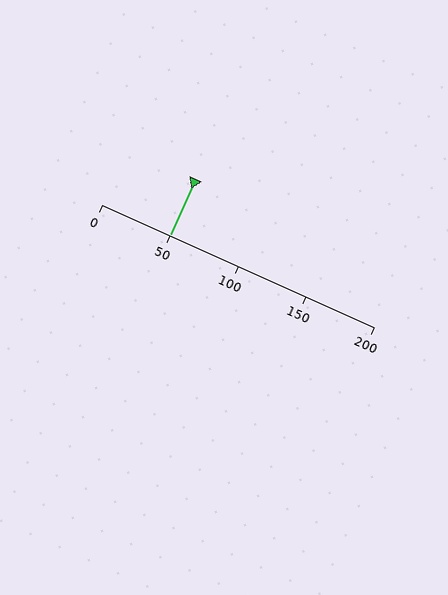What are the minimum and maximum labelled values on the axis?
The axis runs from 0 to 200.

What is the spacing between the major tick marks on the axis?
The major ticks are spaced 50 apart.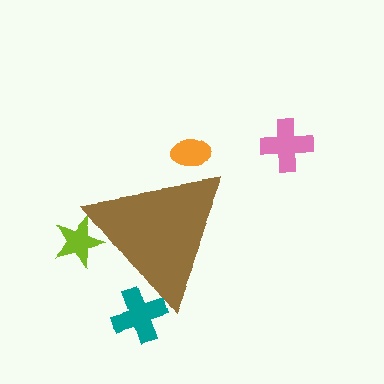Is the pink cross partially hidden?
No, the pink cross is fully visible.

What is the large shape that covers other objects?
A brown triangle.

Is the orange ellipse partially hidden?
Yes, the orange ellipse is partially hidden behind the brown triangle.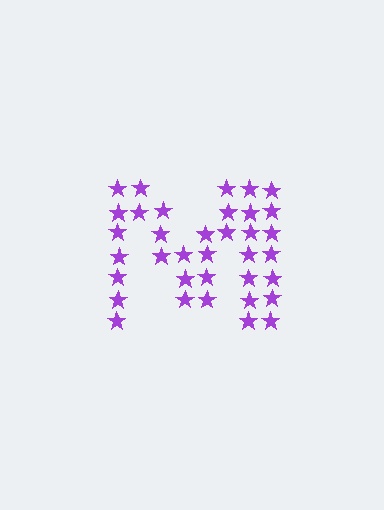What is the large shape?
The large shape is the letter M.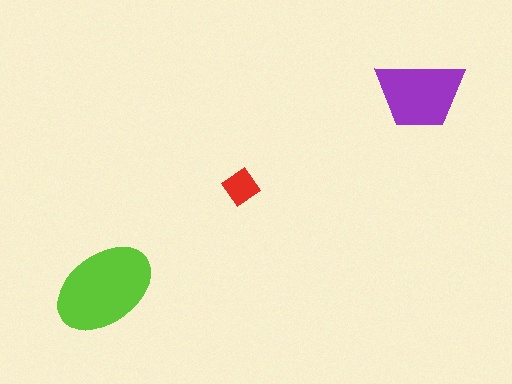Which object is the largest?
The lime ellipse.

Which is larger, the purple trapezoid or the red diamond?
The purple trapezoid.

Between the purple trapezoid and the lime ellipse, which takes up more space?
The lime ellipse.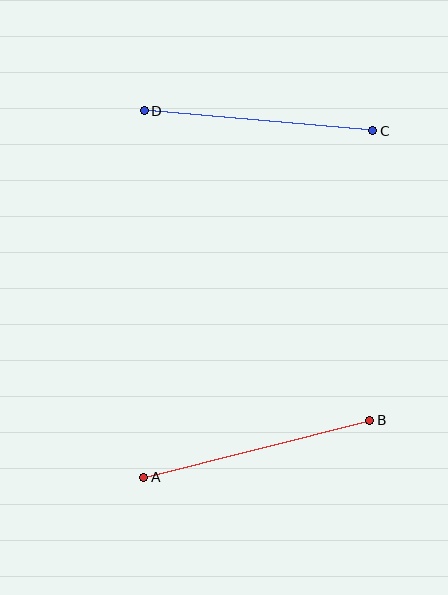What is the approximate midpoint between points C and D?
The midpoint is at approximately (259, 121) pixels.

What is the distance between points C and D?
The distance is approximately 230 pixels.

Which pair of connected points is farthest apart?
Points A and B are farthest apart.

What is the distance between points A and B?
The distance is approximately 233 pixels.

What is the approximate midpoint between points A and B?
The midpoint is at approximately (257, 449) pixels.